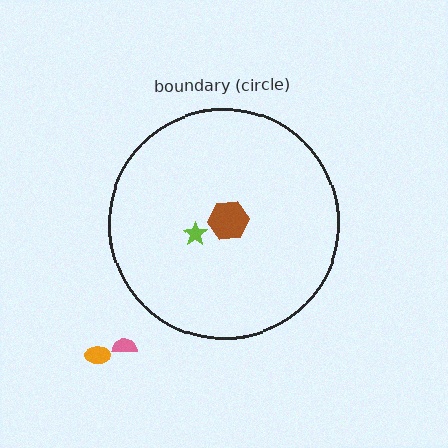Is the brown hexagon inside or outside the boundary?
Inside.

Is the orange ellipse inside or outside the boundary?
Outside.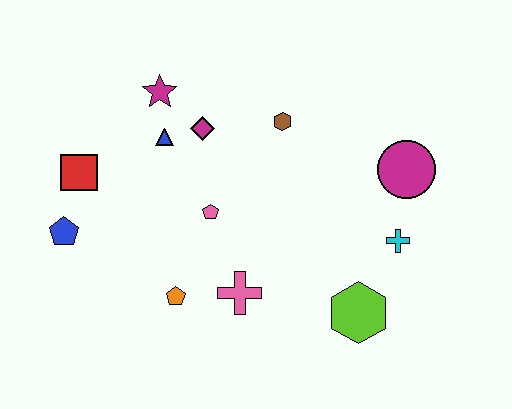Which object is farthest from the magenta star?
The lime hexagon is farthest from the magenta star.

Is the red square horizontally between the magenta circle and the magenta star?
No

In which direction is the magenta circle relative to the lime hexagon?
The magenta circle is above the lime hexagon.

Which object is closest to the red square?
The blue pentagon is closest to the red square.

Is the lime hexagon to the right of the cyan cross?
No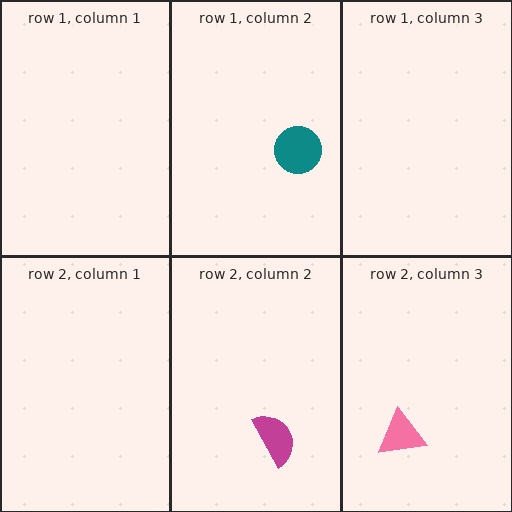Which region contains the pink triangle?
The row 2, column 3 region.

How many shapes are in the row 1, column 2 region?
1.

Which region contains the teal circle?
The row 1, column 2 region.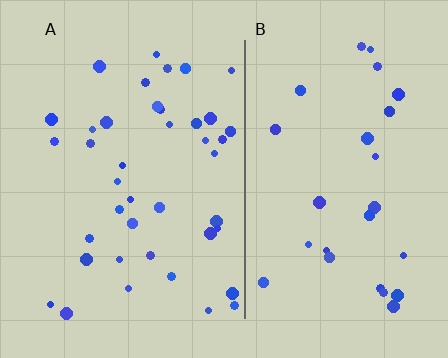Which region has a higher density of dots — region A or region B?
A (the left).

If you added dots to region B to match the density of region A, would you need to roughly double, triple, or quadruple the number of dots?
Approximately double.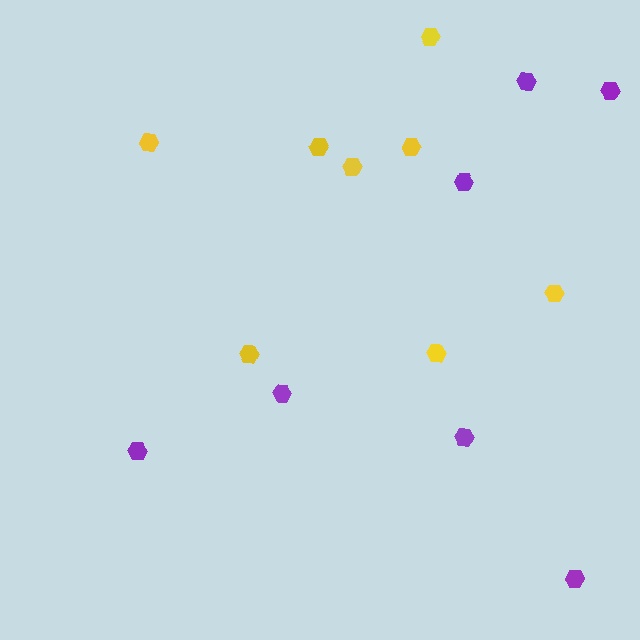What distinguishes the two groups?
There are 2 groups: one group of purple hexagons (7) and one group of yellow hexagons (8).